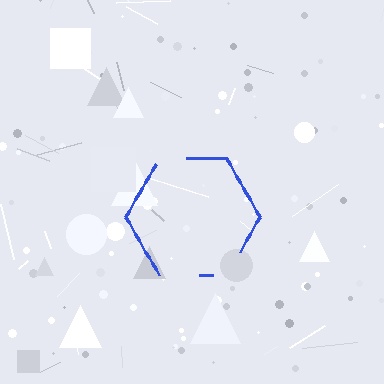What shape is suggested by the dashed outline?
The dashed outline suggests a hexagon.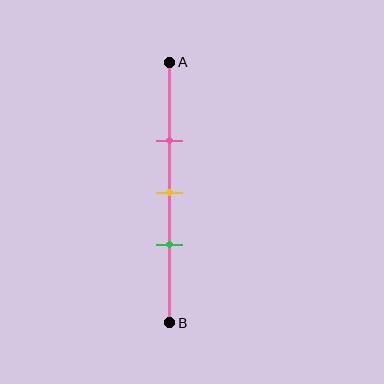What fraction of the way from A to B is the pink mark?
The pink mark is approximately 30% (0.3) of the way from A to B.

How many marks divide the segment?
There are 3 marks dividing the segment.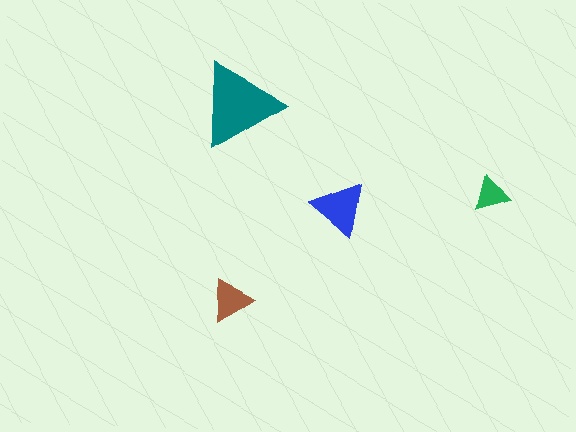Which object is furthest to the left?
The brown triangle is leftmost.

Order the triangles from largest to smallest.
the teal one, the blue one, the brown one, the green one.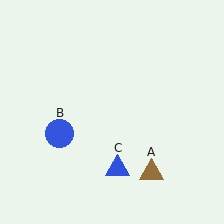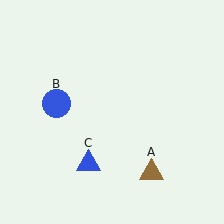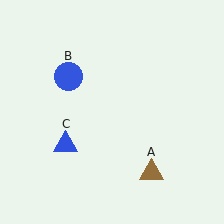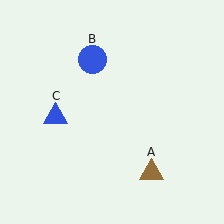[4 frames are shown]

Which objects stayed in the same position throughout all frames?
Brown triangle (object A) remained stationary.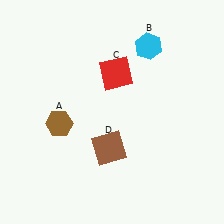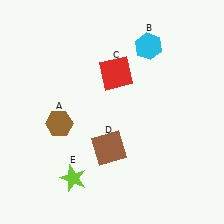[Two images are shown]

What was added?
A lime star (E) was added in Image 2.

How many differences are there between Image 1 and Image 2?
There is 1 difference between the two images.